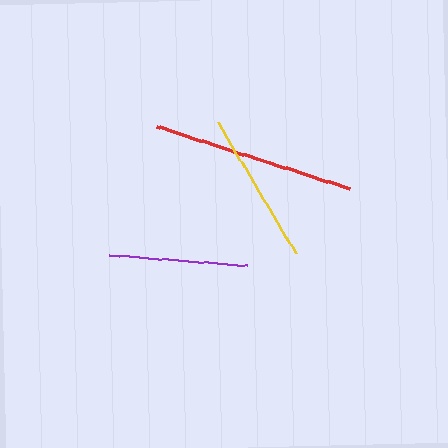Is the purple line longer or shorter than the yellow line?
The yellow line is longer than the purple line.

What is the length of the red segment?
The red segment is approximately 203 pixels long.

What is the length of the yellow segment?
The yellow segment is approximately 153 pixels long.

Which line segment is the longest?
The red line is the longest at approximately 203 pixels.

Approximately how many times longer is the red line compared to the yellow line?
The red line is approximately 1.3 times the length of the yellow line.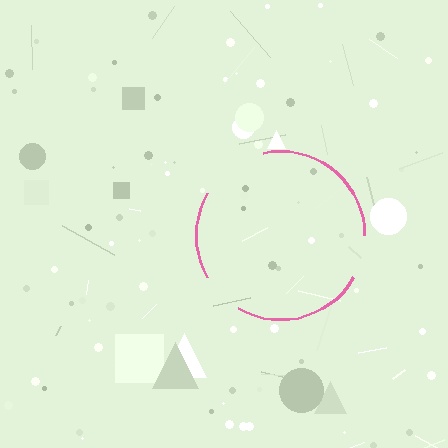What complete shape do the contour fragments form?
The contour fragments form a circle.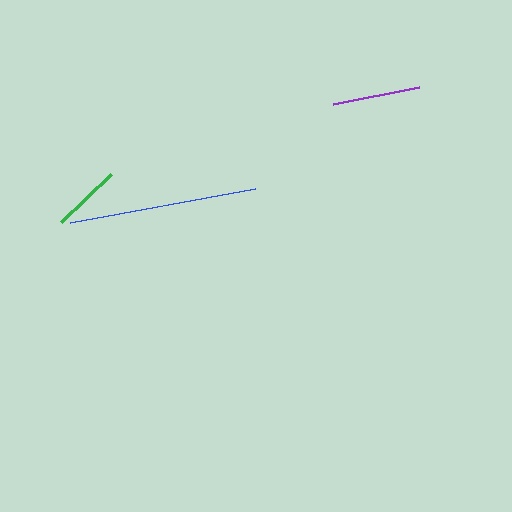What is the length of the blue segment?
The blue segment is approximately 188 pixels long.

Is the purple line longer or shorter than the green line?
The purple line is longer than the green line.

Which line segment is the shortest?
The green line is the shortest at approximately 69 pixels.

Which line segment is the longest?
The blue line is the longest at approximately 188 pixels.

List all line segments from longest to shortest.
From longest to shortest: blue, purple, green.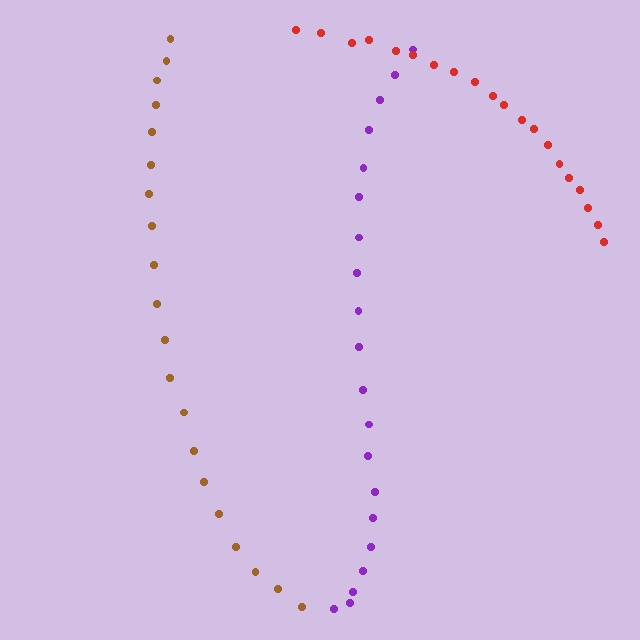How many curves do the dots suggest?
There are 3 distinct paths.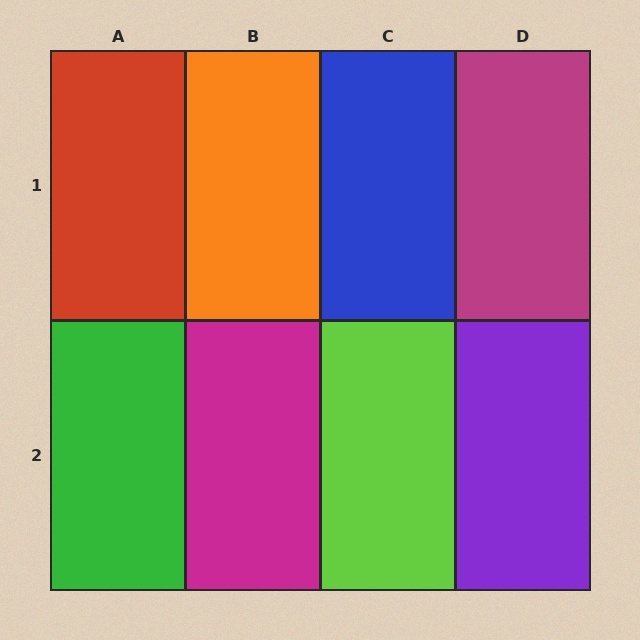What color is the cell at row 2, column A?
Green.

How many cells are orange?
1 cell is orange.